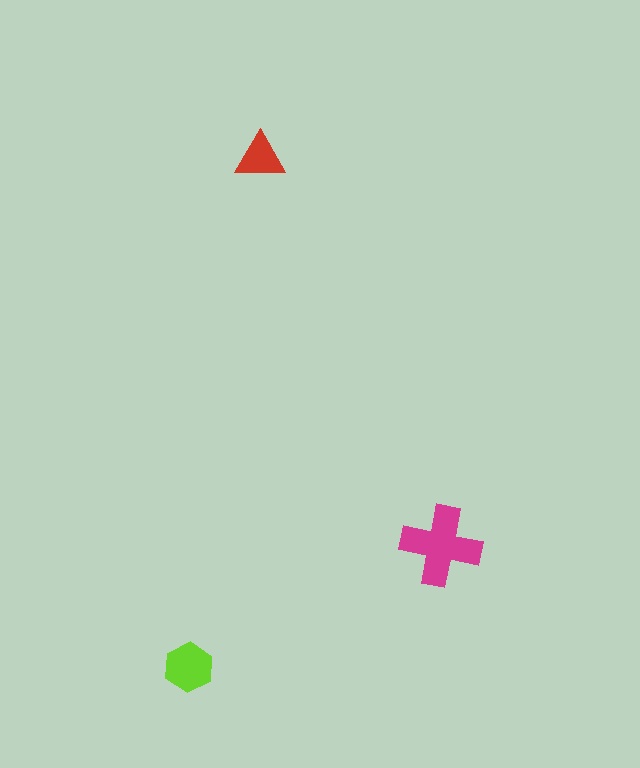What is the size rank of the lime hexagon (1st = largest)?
2nd.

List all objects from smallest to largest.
The red triangle, the lime hexagon, the magenta cross.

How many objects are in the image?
There are 3 objects in the image.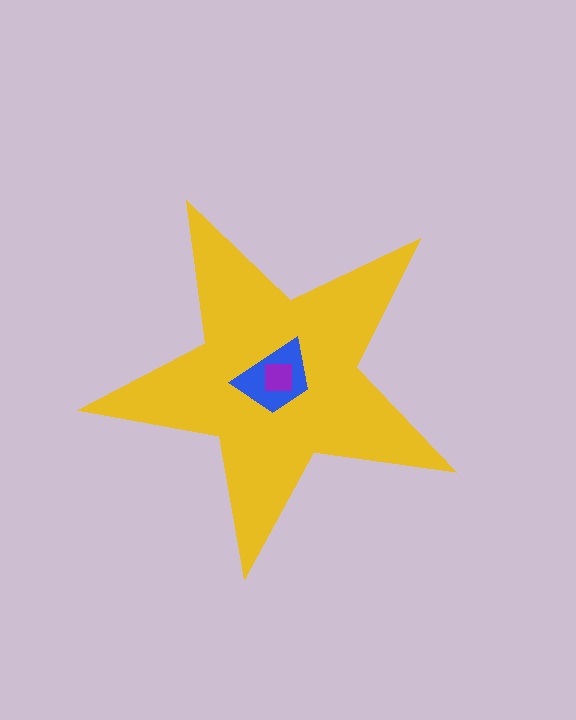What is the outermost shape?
The yellow star.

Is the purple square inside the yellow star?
Yes.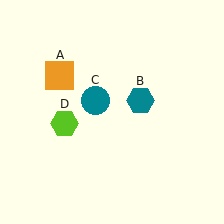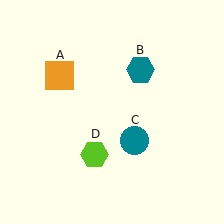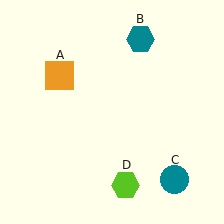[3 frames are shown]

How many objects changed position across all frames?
3 objects changed position: teal hexagon (object B), teal circle (object C), lime hexagon (object D).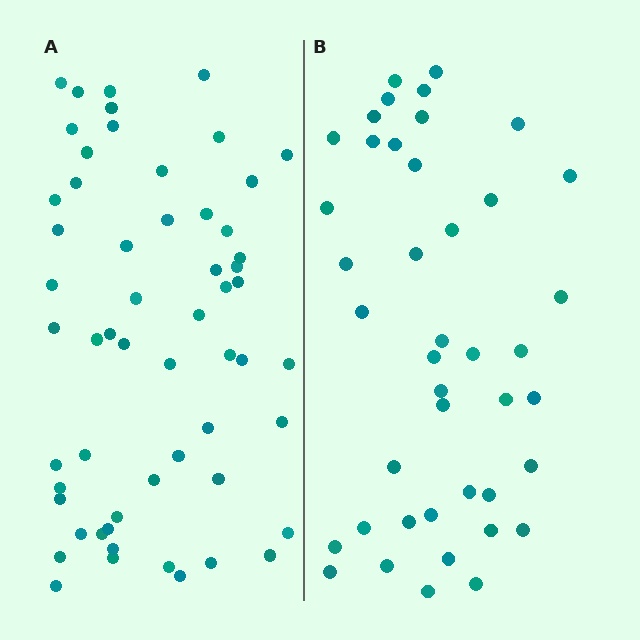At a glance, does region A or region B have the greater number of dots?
Region A (the left region) has more dots.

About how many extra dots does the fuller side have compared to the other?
Region A has approximately 15 more dots than region B.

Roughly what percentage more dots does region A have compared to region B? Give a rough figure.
About 35% more.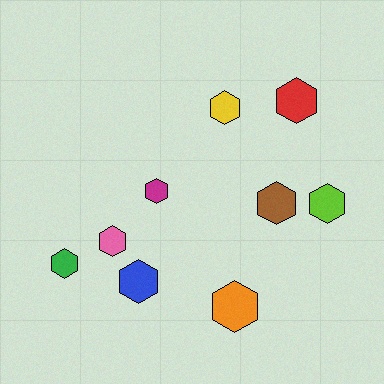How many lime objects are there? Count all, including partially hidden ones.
There is 1 lime object.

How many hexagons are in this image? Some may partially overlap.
There are 9 hexagons.